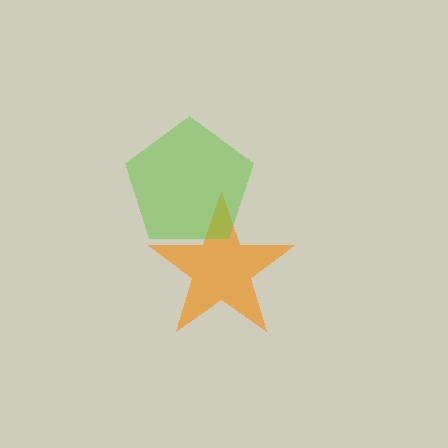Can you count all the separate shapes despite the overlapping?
Yes, there are 2 separate shapes.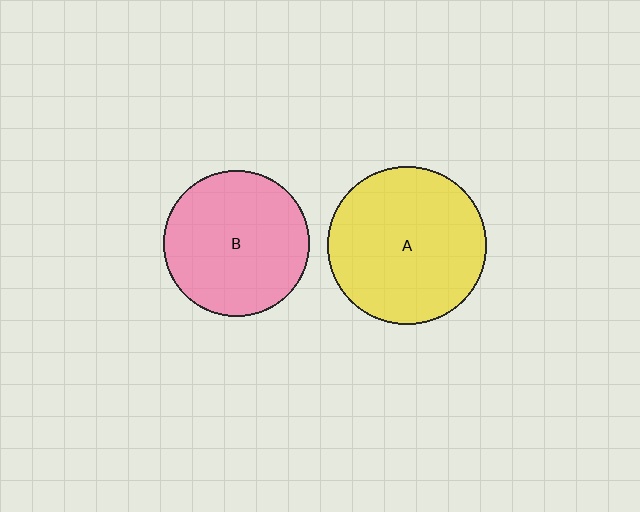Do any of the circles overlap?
No, none of the circles overlap.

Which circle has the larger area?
Circle A (yellow).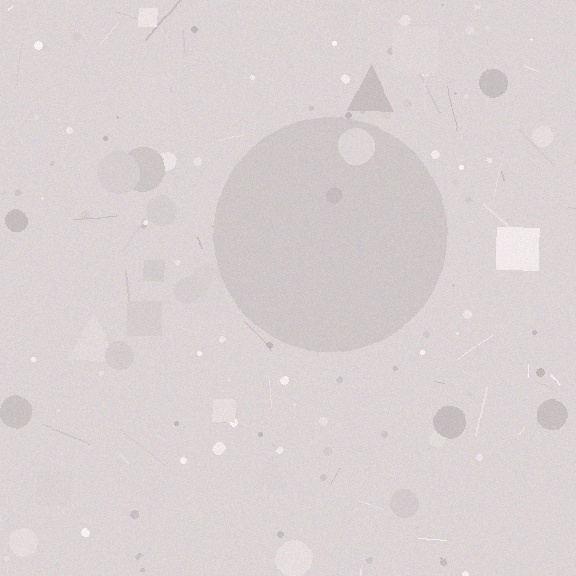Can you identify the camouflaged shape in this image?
The camouflaged shape is a circle.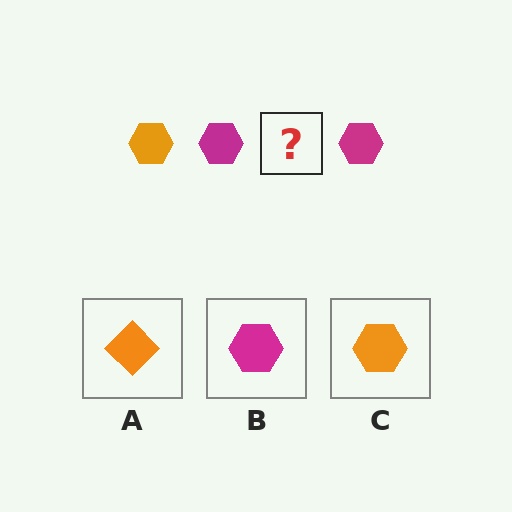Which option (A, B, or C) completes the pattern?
C.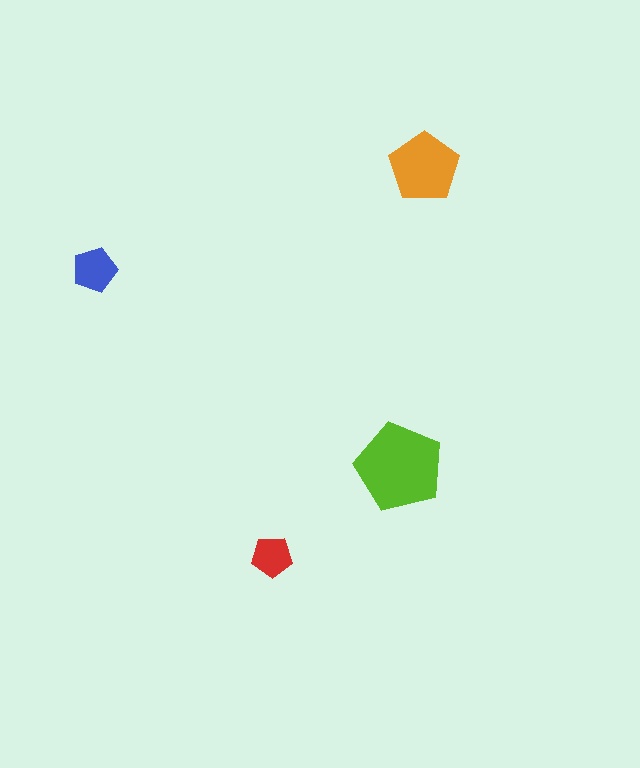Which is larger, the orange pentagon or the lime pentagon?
The lime one.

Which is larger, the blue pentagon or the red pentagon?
The blue one.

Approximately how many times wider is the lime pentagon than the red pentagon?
About 2 times wider.